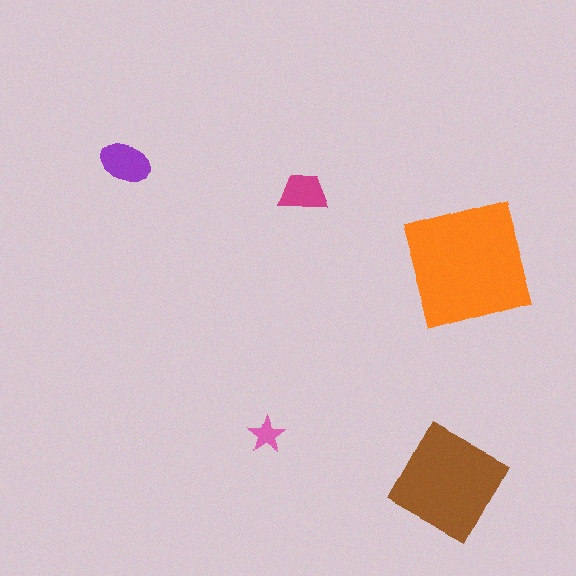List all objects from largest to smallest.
The orange square, the brown diamond, the purple ellipse, the magenta trapezoid, the pink star.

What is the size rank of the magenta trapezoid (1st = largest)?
4th.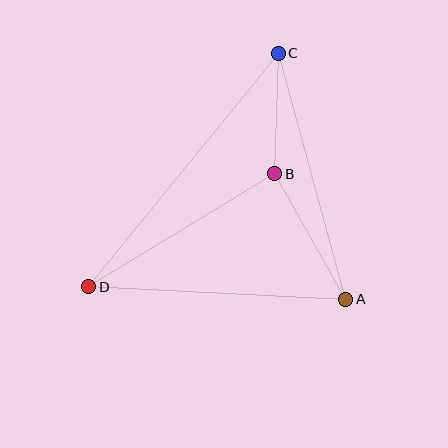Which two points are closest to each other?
Points B and C are closest to each other.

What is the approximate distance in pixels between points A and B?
The distance between A and B is approximately 144 pixels.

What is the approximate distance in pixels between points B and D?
The distance between B and D is approximately 218 pixels.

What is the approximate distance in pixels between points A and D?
The distance between A and D is approximately 257 pixels.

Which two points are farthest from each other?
Points C and D are farthest from each other.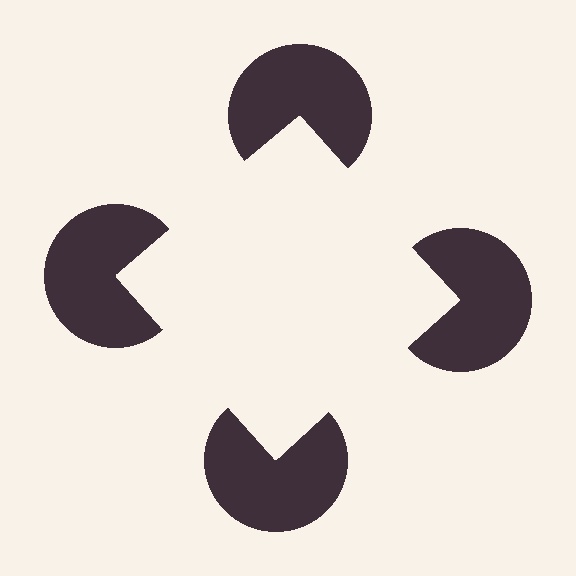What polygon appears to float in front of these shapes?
An illusory square — its edges are inferred from the aligned wedge cuts in the pac-man discs, not physically drawn.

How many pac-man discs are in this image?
There are 4 — one at each vertex of the illusory square.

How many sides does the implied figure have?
4 sides.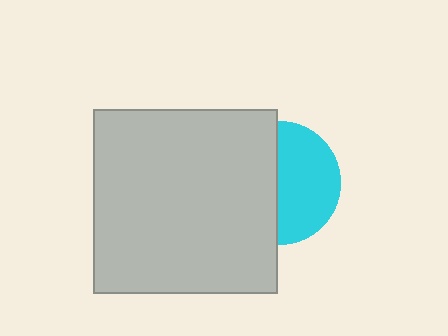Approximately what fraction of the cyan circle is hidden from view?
Roughly 48% of the cyan circle is hidden behind the light gray square.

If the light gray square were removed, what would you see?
You would see the complete cyan circle.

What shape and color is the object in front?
The object in front is a light gray square.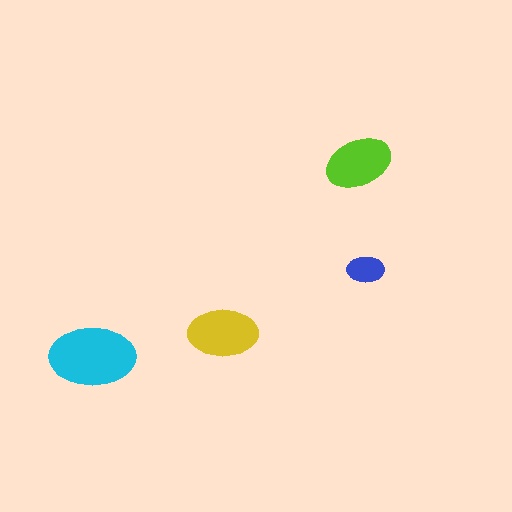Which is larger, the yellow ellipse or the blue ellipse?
The yellow one.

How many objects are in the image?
There are 4 objects in the image.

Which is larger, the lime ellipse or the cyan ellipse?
The cyan one.